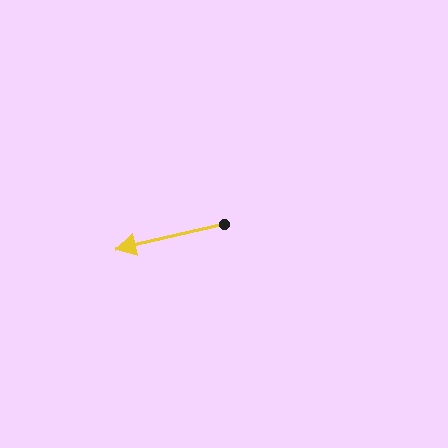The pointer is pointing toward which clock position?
Roughly 9 o'clock.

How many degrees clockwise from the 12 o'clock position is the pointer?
Approximately 257 degrees.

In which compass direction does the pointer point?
West.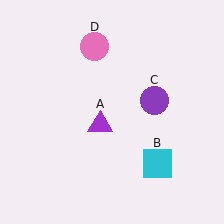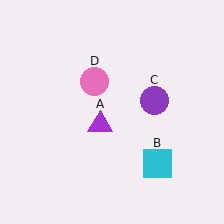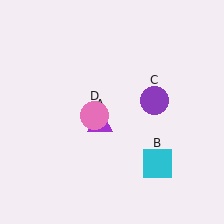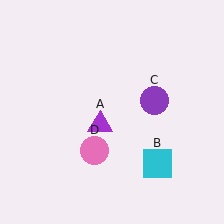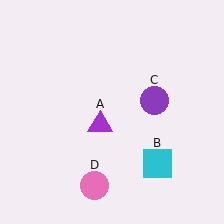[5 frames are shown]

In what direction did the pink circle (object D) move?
The pink circle (object D) moved down.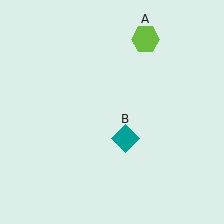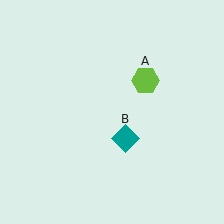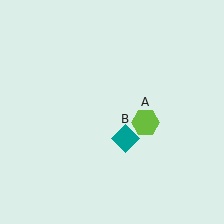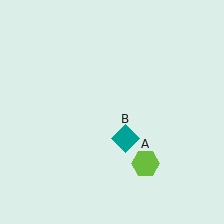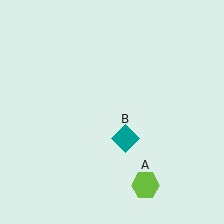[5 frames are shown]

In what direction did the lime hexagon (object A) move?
The lime hexagon (object A) moved down.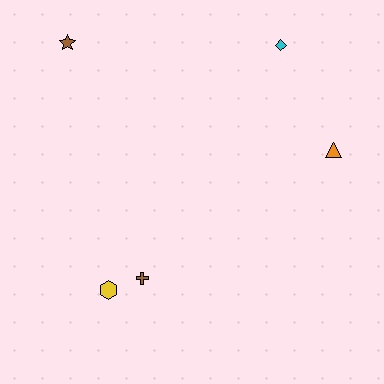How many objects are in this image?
There are 5 objects.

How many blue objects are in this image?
There are no blue objects.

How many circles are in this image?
There are no circles.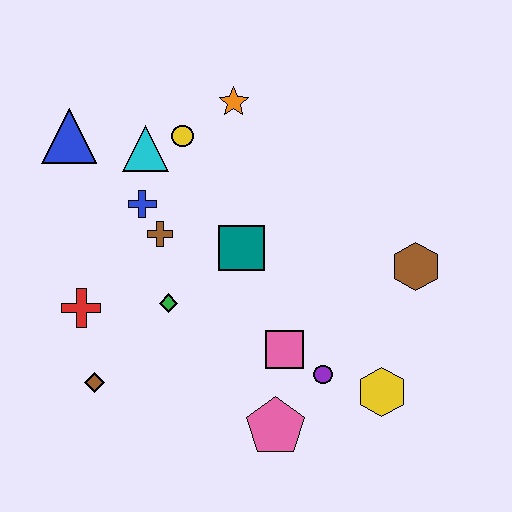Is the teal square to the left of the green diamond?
No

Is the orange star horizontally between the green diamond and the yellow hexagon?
Yes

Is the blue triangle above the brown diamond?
Yes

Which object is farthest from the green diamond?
The brown hexagon is farthest from the green diamond.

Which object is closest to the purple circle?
The pink square is closest to the purple circle.